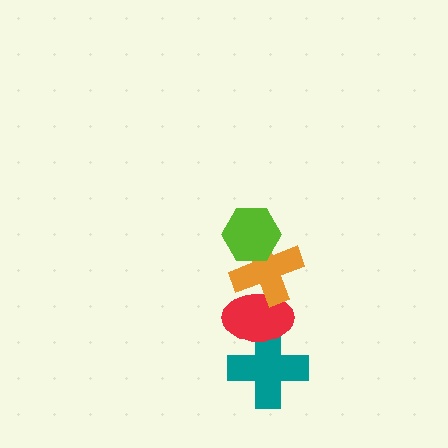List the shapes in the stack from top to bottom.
From top to bottom: the lime hexagon, the orange cross, the red ellipse, the teal cross.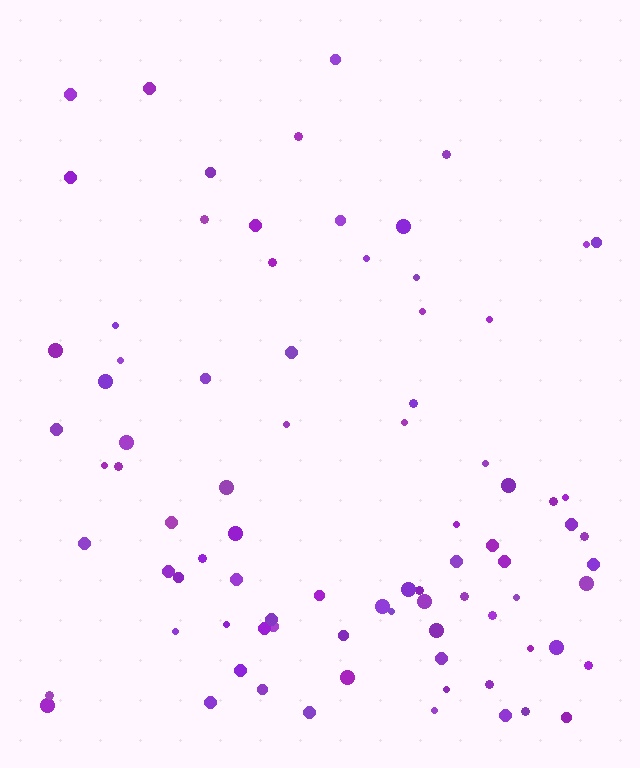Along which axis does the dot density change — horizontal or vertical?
Vertical.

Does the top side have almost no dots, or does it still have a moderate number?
Still a moderate number, just noticeably fewer than the bottom.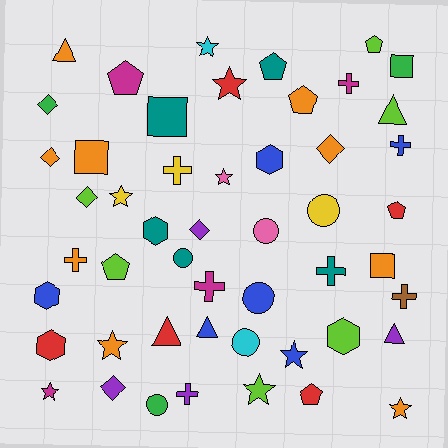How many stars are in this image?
There are 9 stars.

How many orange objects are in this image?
There are 9 orange objects.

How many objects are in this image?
There are 50 objects.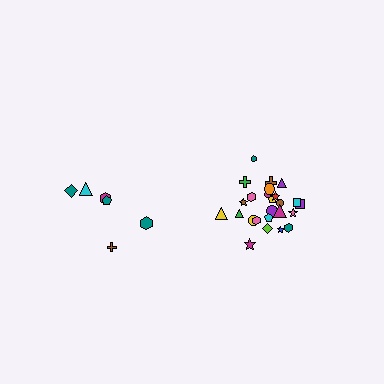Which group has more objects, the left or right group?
The right group.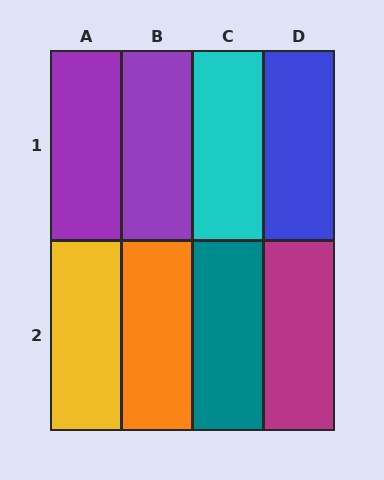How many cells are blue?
1 cell is blue.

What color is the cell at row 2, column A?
Yellow.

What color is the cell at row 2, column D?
Magenta.